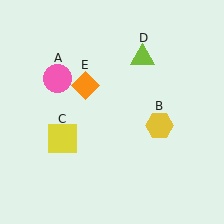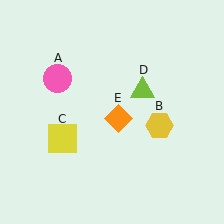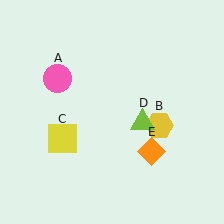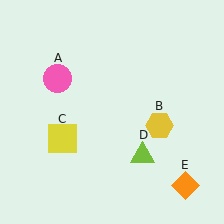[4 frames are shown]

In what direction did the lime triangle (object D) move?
The lime triangle (object D) moved down.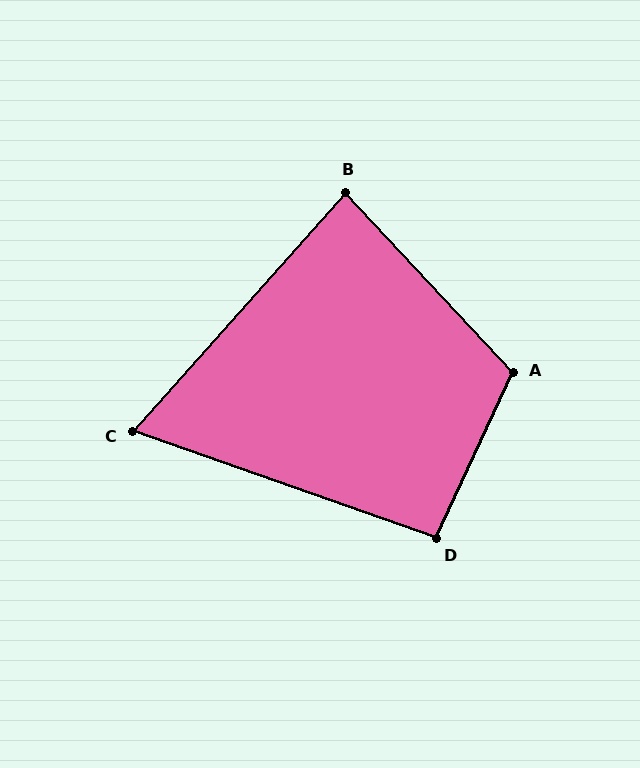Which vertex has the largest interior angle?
A, at approximately 112 degrees.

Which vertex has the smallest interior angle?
C, at approximately 68 degrees.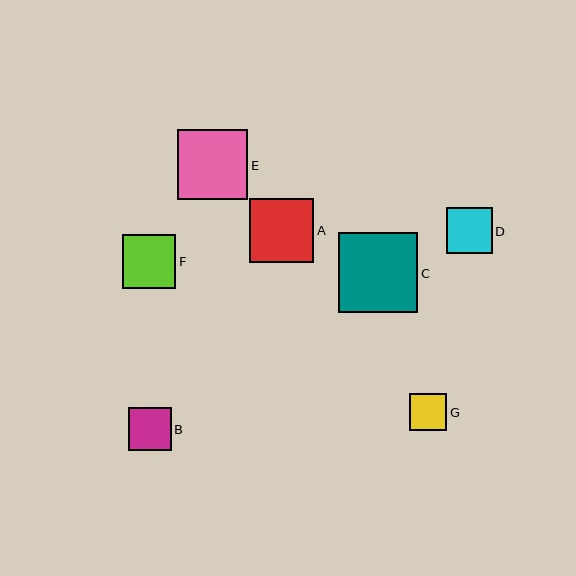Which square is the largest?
Square C is the largest with a size of approximately 79 pixels.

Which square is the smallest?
Square G is the smallest with a size of approximately 38 pixels.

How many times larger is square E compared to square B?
Square E is approximately 1.6 times the size of square B.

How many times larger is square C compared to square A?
Square C is approximately 1.2 times the size of square A.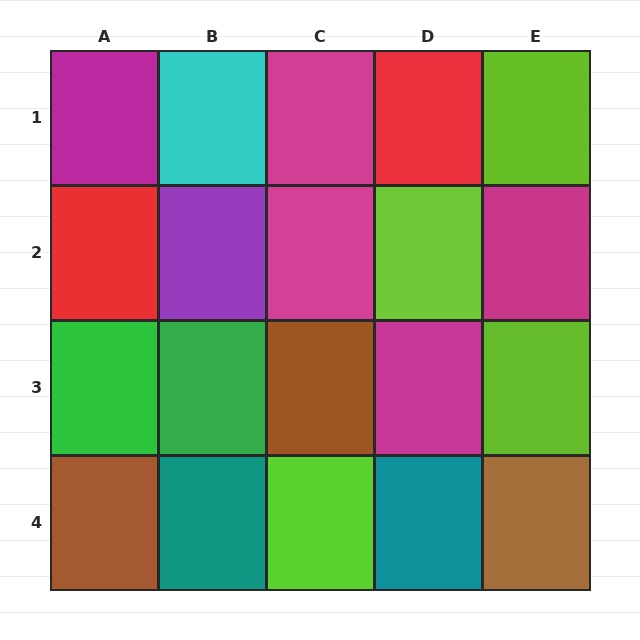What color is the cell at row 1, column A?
Magenta.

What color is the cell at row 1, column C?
Magenta.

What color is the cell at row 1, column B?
Cyan.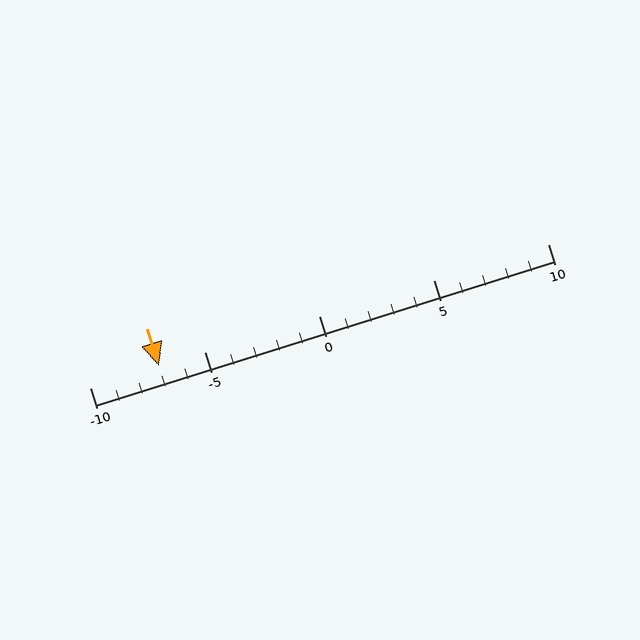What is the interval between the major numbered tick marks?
The major tick marks are spaced 5 units apart.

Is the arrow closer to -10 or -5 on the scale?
The arrow is closer to -5.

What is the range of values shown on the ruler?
The ruler shows values from -10 to 10.